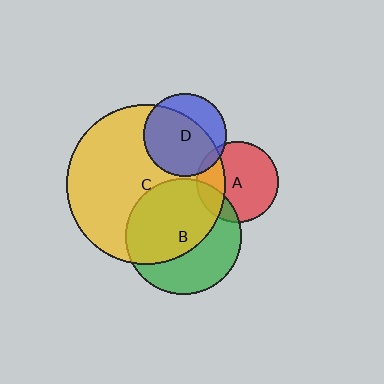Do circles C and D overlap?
Yes.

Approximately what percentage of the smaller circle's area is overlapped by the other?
Approximately 70%.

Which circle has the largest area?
Circle C (yellow).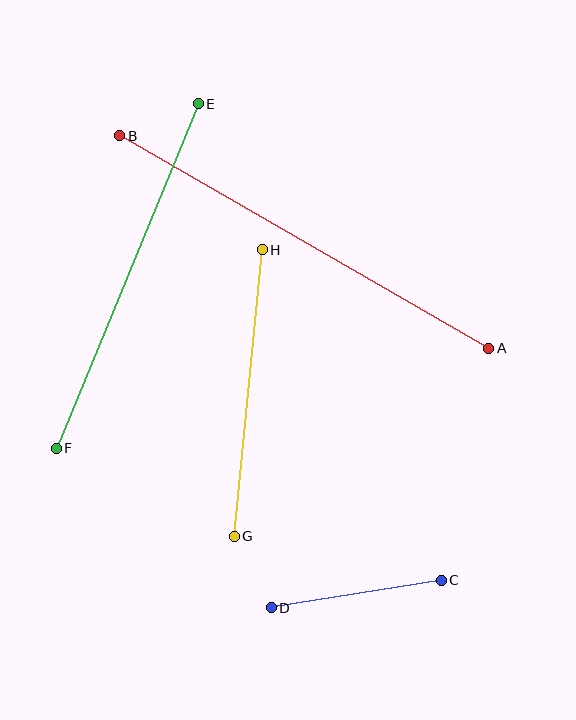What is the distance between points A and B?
The distance is approximately 426 pixels.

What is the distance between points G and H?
The distance is approximately 288 pixels.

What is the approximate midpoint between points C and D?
The midpoint is at approximately (356, 594) pixels.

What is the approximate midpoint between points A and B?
The midpoint is at approximately (304, 242) pixels.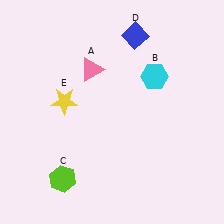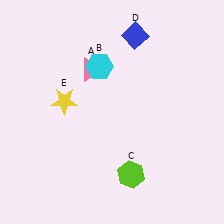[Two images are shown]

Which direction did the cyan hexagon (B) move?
The cyan hexagon (B) moved left.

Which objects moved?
The objects that moved are: the cyan hexagon (B), the lime hexagon (C).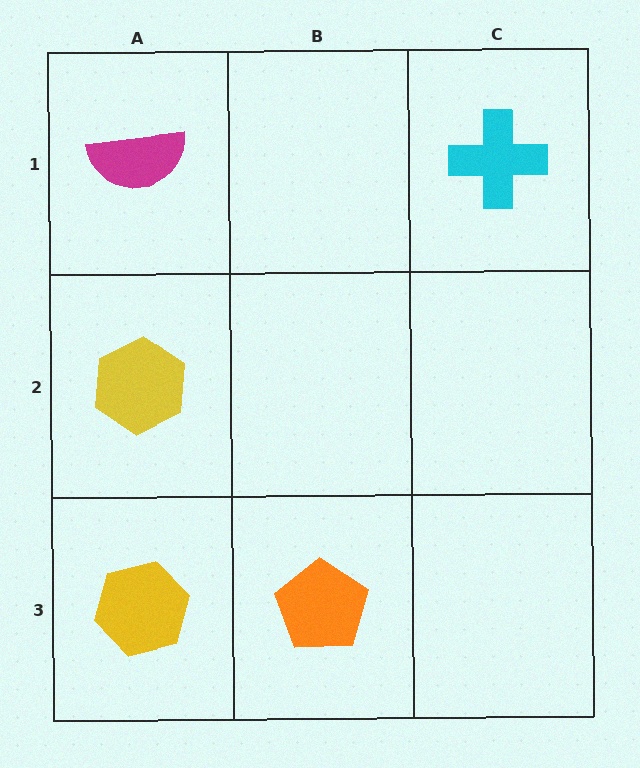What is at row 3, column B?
An orange pentagon.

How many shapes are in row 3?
2 shapes.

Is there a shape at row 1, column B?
No, that cell is empty.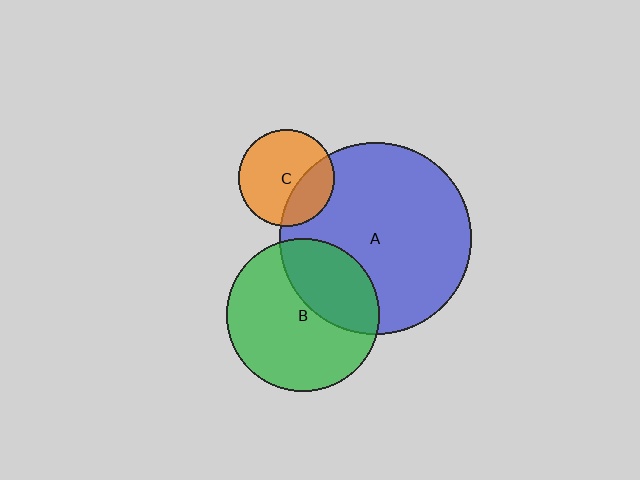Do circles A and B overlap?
Yes.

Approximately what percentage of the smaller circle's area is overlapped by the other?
Approximately 35%.